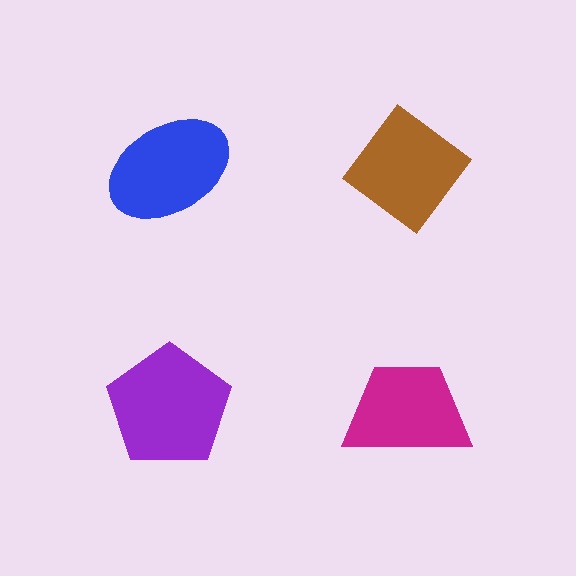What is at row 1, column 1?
A blue ellipse.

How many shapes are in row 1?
2 shapes.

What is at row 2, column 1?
A purple pentagon.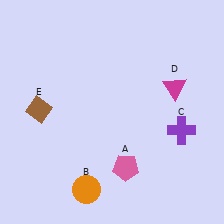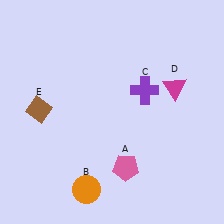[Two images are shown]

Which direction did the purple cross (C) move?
The purple cross (C) moved up.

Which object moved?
The purple cross (C) moved up.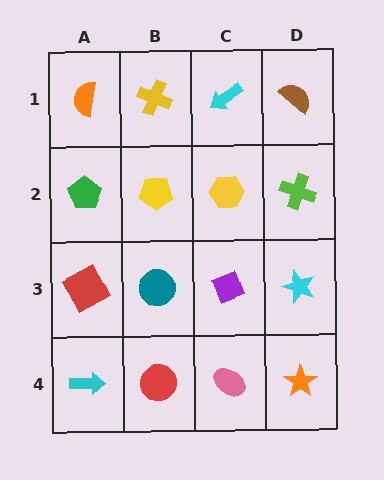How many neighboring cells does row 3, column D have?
3.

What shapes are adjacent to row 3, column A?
A green pentagon (row 2, column A), a cyan arrow (row 4, column A), a teal circle (row 3, column B).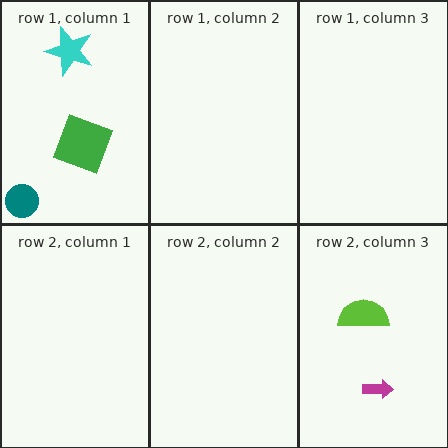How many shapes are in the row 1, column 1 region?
3.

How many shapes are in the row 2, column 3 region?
2.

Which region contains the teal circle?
The row 1, column 1 region.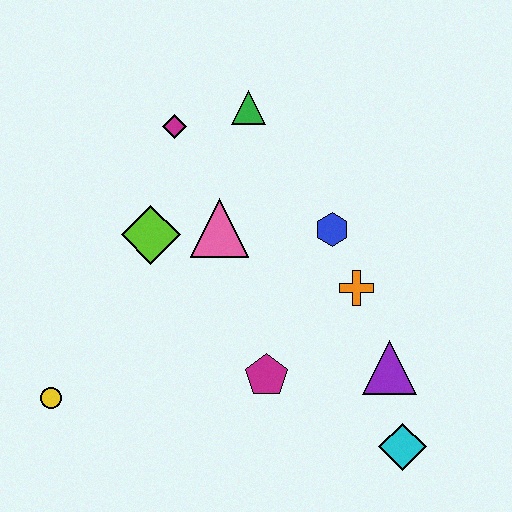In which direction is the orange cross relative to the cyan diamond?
The orange cross is above the cyan diamond.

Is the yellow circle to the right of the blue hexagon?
No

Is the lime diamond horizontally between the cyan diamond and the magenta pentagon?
No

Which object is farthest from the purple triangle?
The yellow circle is farthest from the purple triangle.